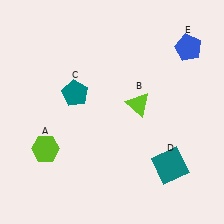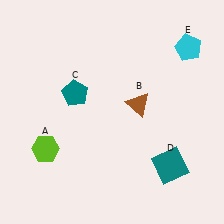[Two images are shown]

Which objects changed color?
B changed from lime to brown. E changed from blue to cyan.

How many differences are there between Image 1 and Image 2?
There are 2 differences between the two images.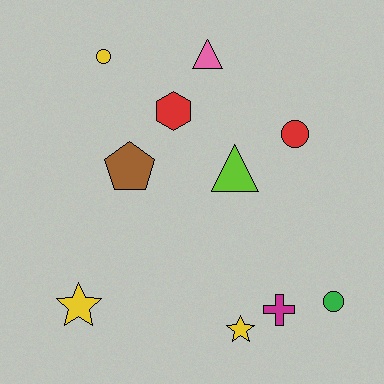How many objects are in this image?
There are 10 objects.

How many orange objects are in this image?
There are no orange objects.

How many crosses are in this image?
There is 1 cross.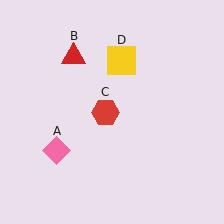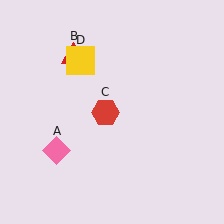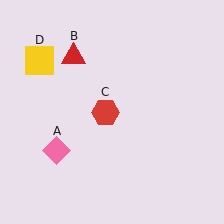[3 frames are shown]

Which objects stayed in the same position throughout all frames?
Pink diamond (object A) and red triangle (object B) and red hexagon (object C) remained stationary.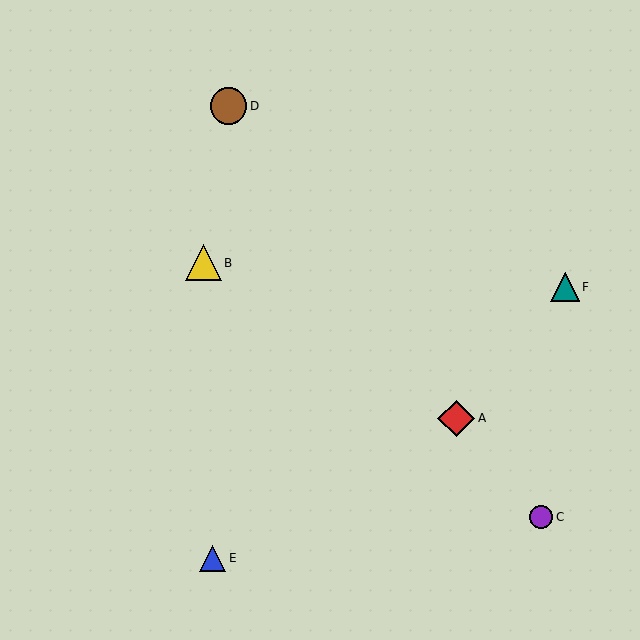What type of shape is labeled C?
Shape C is a purple circle.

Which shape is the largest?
The red diamond (labeled A) is the largest.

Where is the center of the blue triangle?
The center of the blue triangle is at (213, 558).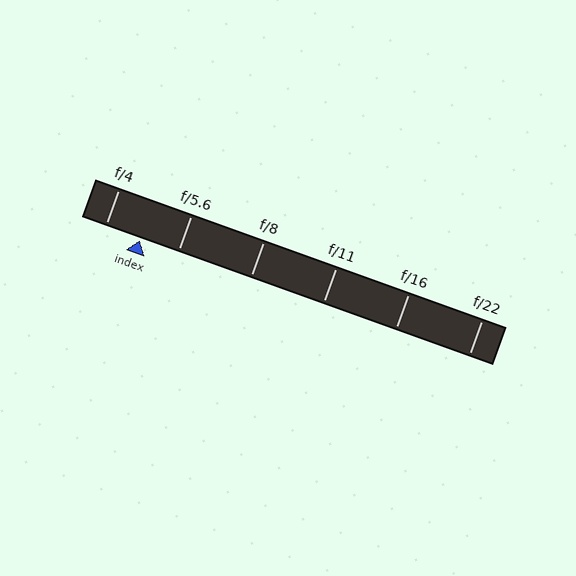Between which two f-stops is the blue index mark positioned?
The index mark is between f/4 and f/5.6.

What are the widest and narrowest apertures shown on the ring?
The widest aperture shown is f/4 and the narrowest is f/22.